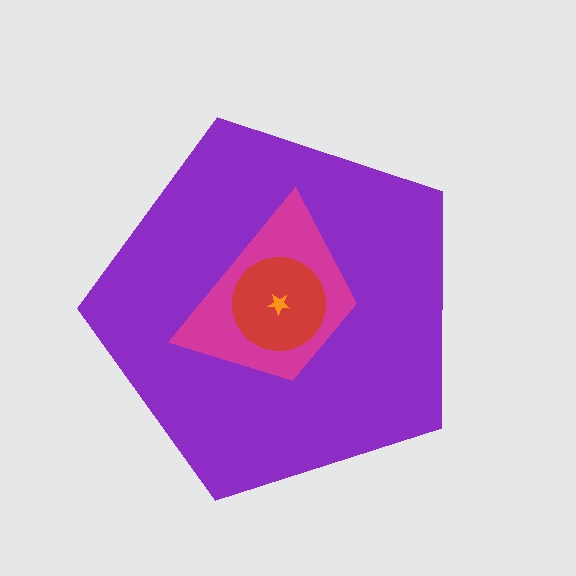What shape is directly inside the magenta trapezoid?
The red circle.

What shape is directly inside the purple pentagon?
The magenta trapezoid.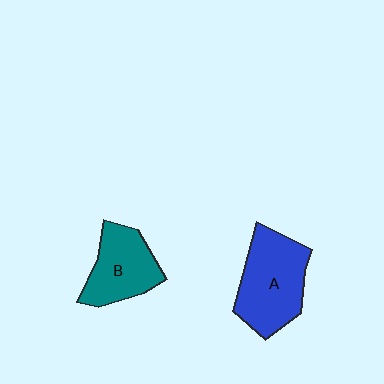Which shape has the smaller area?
Shape B (teal).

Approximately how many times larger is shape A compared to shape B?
Approximately 1.3 times.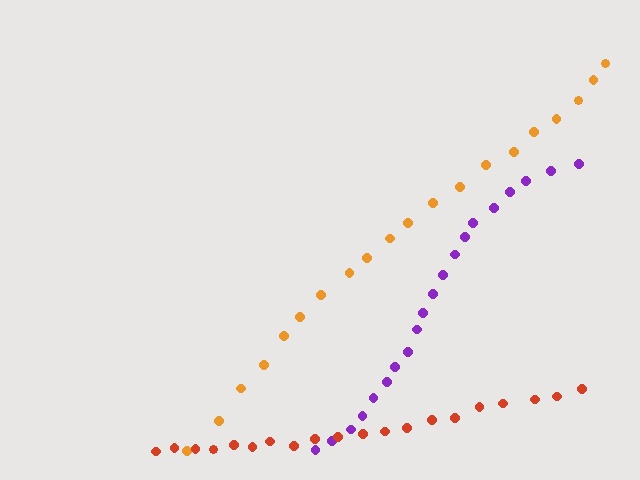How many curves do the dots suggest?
There are 3 distinct paths.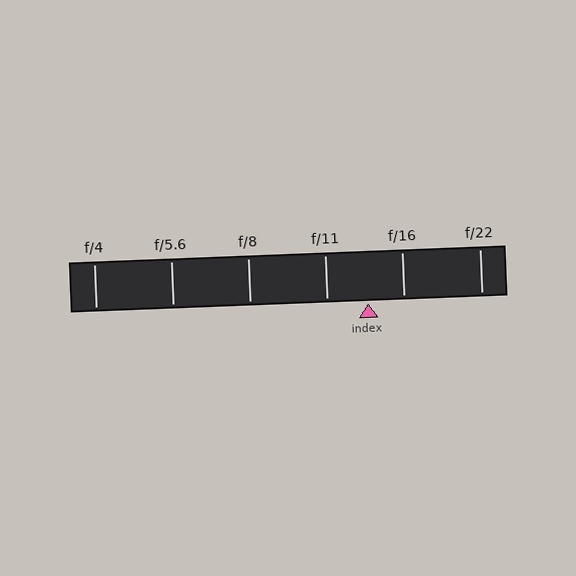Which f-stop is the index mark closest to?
The index mark is closest to f/16.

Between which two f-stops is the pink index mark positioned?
The index mark is between f/11 and f/16.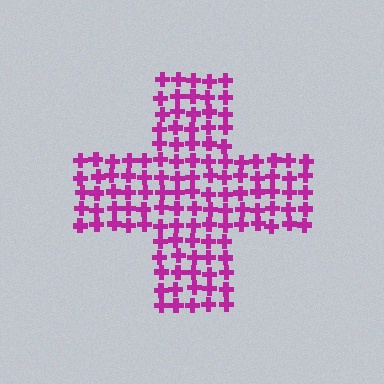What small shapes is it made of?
It is made of small crosses.